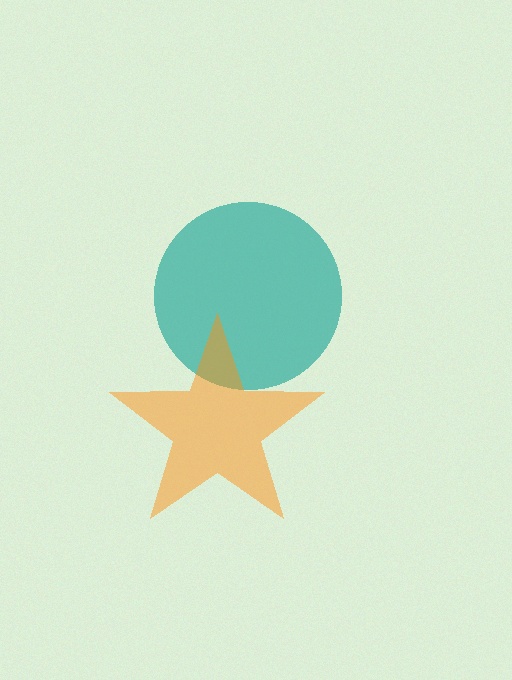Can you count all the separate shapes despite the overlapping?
Yes, there are 2 separate shapes.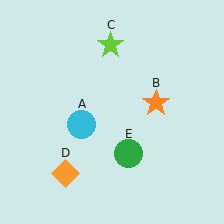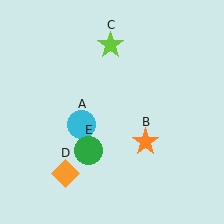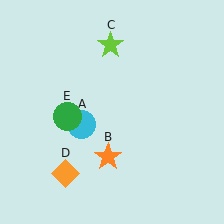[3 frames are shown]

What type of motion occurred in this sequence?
The orange star (object B), green circle (object E) rotated clockwise around the center of the scene.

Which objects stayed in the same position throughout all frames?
Cyan circle (object A) and lime star (object C) and orange diamond (object D) remained stationary.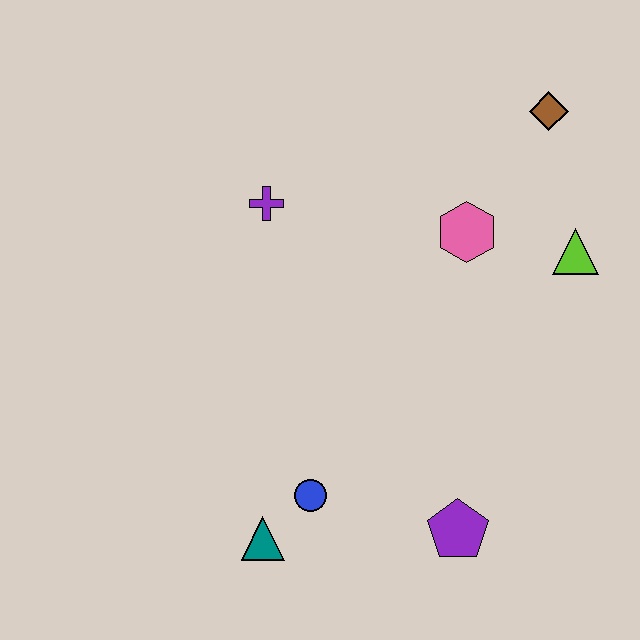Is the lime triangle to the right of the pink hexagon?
Yes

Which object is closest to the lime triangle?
The pink hexagon is closest to the lime triangle.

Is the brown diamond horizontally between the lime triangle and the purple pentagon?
Yes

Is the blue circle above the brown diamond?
No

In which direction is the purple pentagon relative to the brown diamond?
The purple pentagon is below the brown diamond.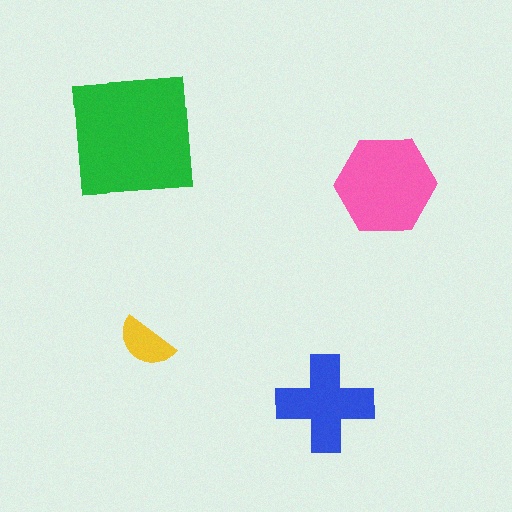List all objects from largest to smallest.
The green square, the pink hexagon, the blue cross, the yellow semicircle.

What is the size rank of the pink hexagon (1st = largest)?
2nd.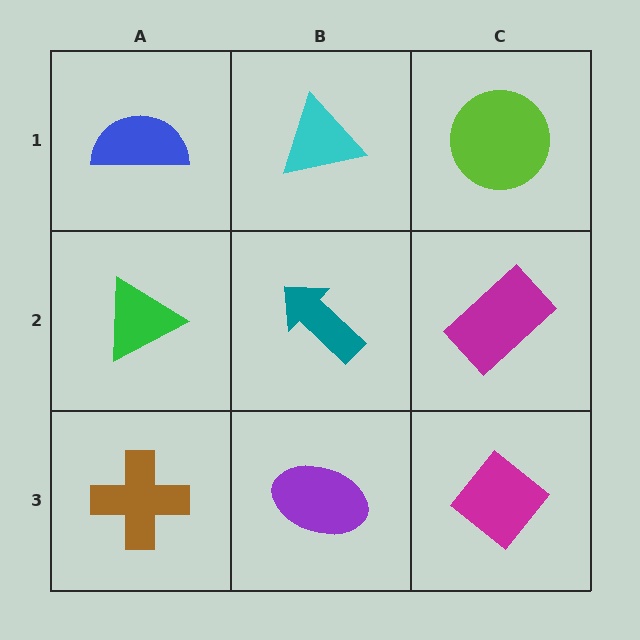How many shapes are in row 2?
3 shapes.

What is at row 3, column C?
A magenta diamond.